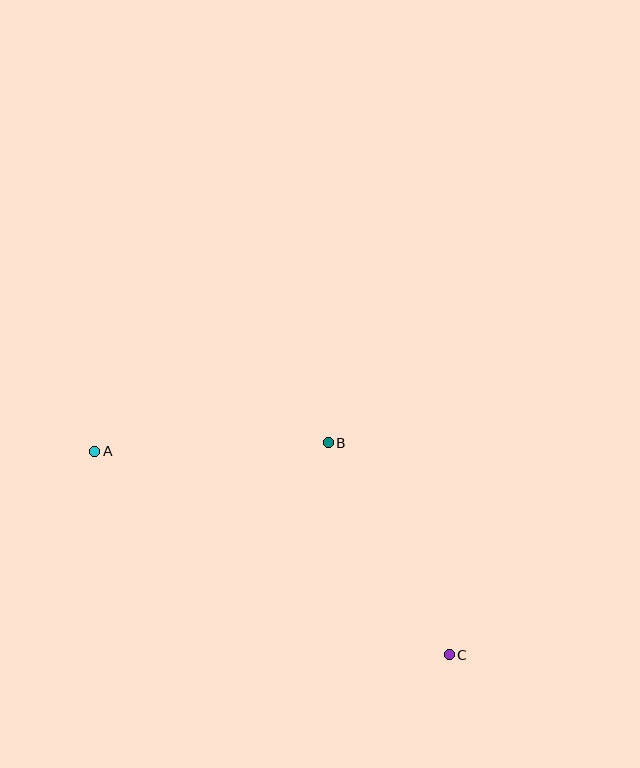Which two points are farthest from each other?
Points A and C are farthest from each other.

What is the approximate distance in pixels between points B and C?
The distance between B and C is approximately 244 pixels.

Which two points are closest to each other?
Points A and B are closest to each other.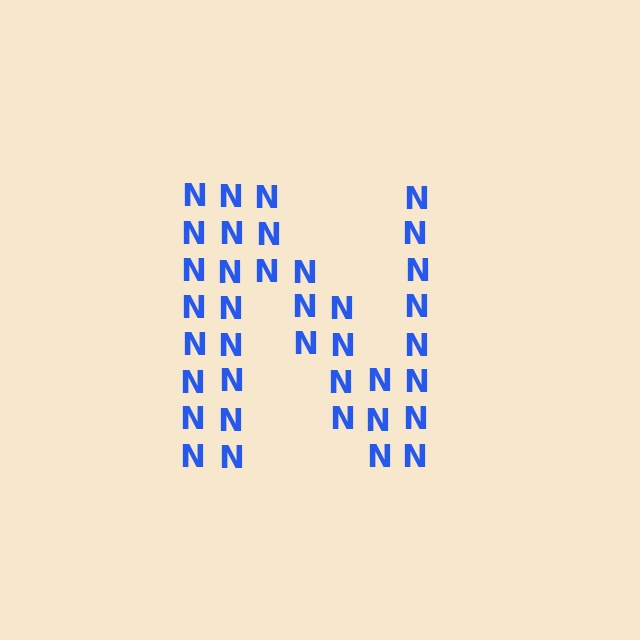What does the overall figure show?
The overall figure shows the letter N.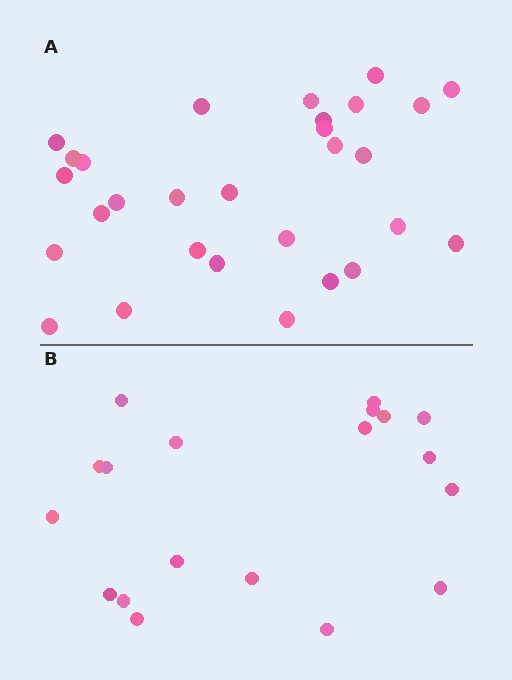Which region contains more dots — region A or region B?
Region A (the top region) has more dots.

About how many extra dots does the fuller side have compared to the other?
Region A has roughly 10 or so more dots than region B.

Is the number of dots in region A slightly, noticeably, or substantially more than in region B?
Region A has substantially more. The ratio is roughly 1.5 to 1.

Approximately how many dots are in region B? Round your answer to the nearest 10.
About 20 dots. (The exact count is 19, which rounds to 20.)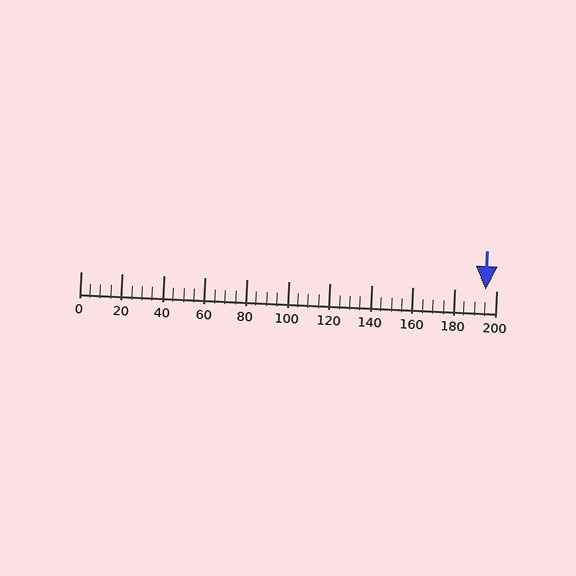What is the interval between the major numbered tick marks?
The major tick marks are spaced 20 units apart.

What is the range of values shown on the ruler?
The ruler shows values from 0 to 200.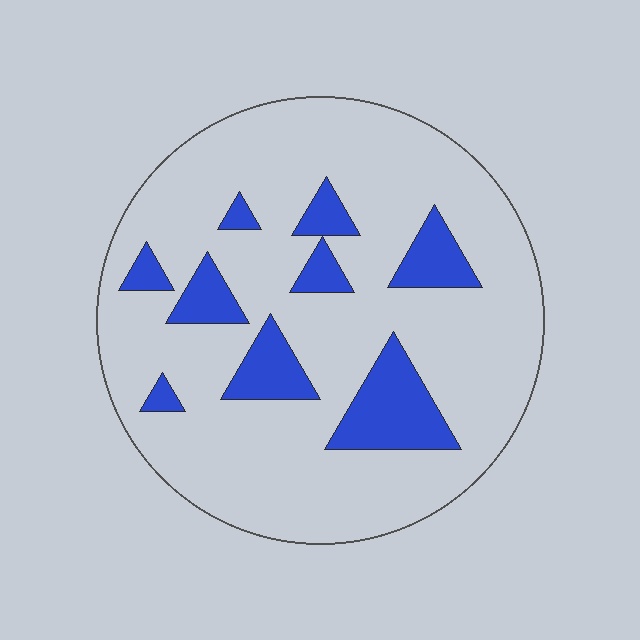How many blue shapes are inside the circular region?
9.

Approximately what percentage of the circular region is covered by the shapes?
Approximately 15%.